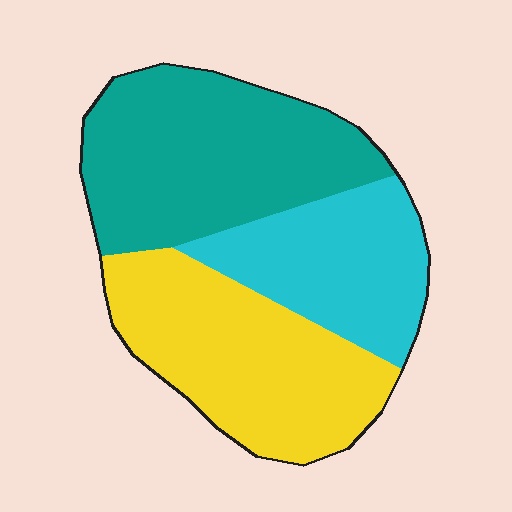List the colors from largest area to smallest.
From largest to smallest: teal, yellow, cyan.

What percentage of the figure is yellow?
Yellow takes up about three eighths (3/8) of the figure.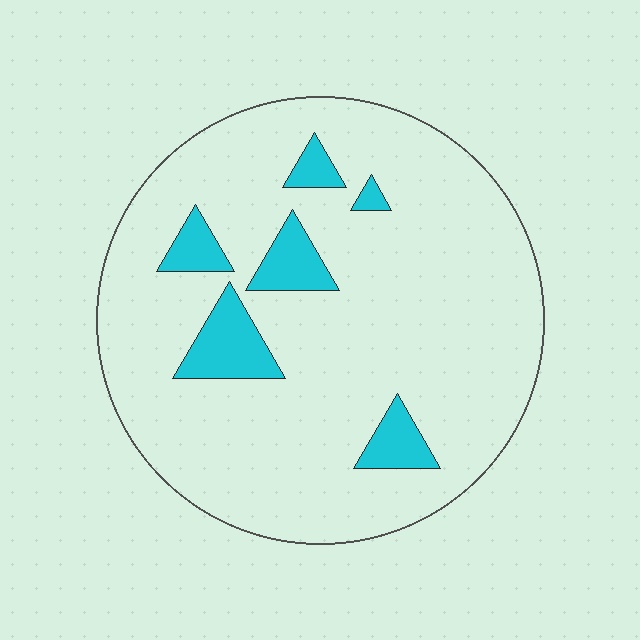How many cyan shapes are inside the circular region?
6.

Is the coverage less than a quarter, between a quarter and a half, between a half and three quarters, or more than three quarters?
Less than a quarter.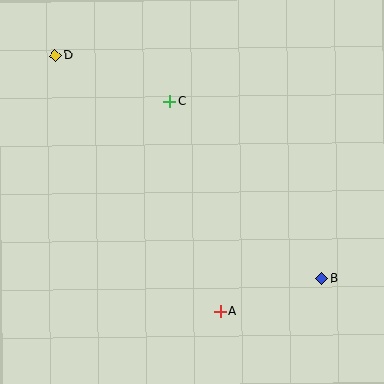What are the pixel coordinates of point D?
Point D is at (56, 56).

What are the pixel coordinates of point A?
Point A is at (221, 311).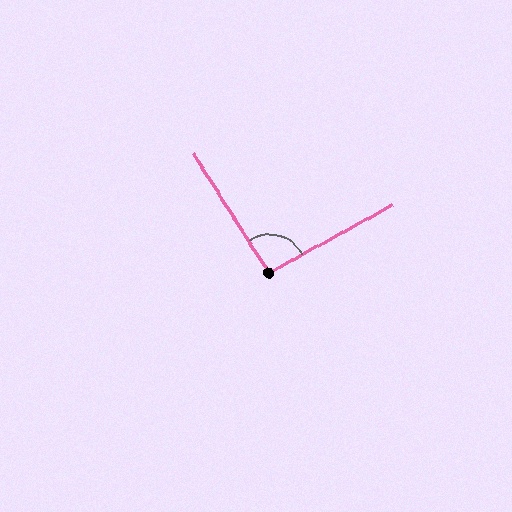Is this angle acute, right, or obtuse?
It is approximately a right angle.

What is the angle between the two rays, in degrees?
Approximately 93 degrees.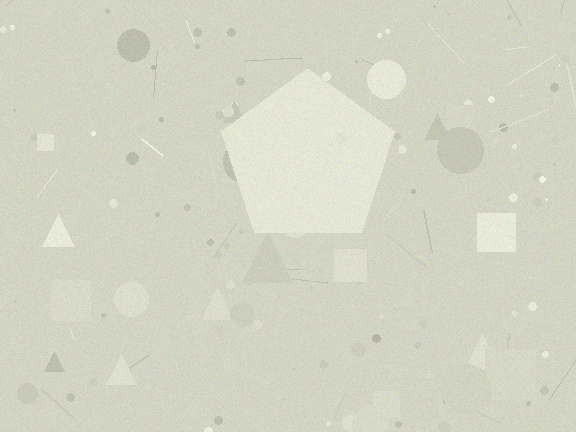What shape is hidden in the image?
A pentagon is hidden in the image.